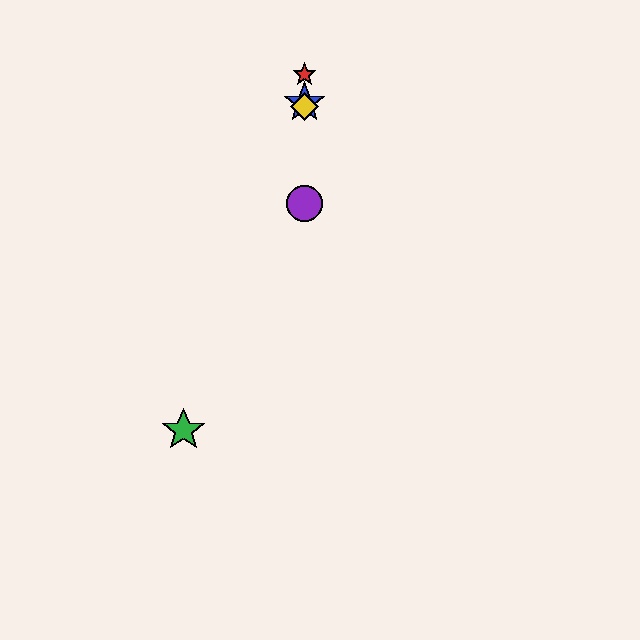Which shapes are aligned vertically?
The red star, the blue star, the yellow diamond, the purple circle are aligned vertically.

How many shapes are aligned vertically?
4 shapes (the red star, the blue star, the yellow diamond, the purple circle) are aligned vertically.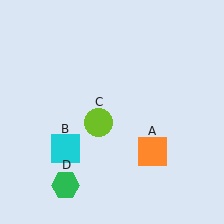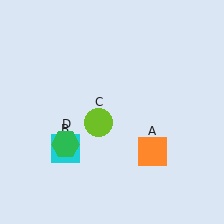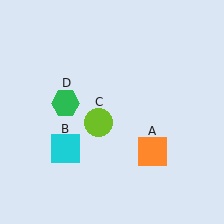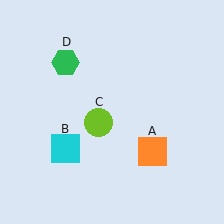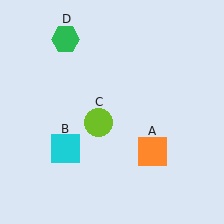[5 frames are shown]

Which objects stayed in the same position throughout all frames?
Orange square (object A) and cyan square (object B) and lime circle (object C) remained stationary.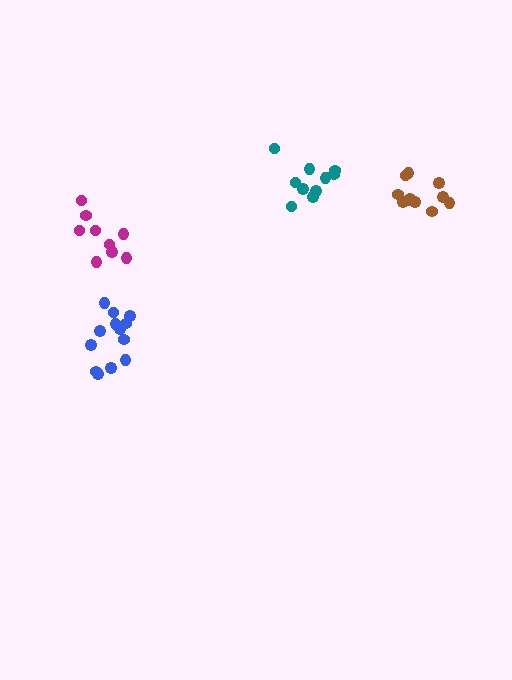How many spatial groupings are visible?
There are 4 spatial groupings.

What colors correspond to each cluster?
The clusters are colored: blue, brown, magenta, teal.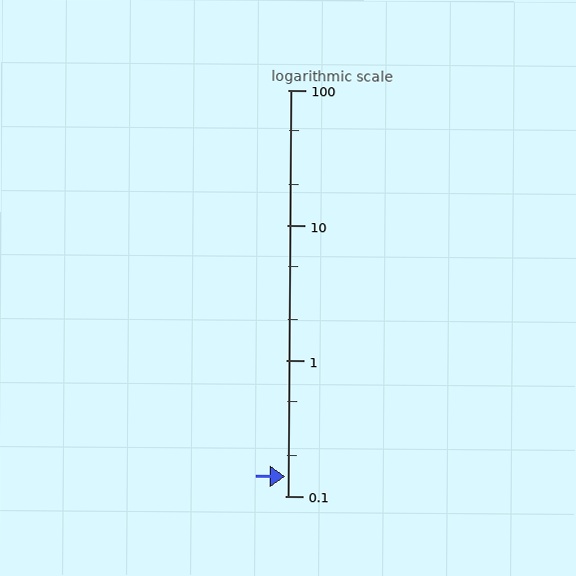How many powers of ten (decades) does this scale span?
The scale spans 3 decades, from 0.1 to 100.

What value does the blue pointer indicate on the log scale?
The pointer indicates approximately 0.14.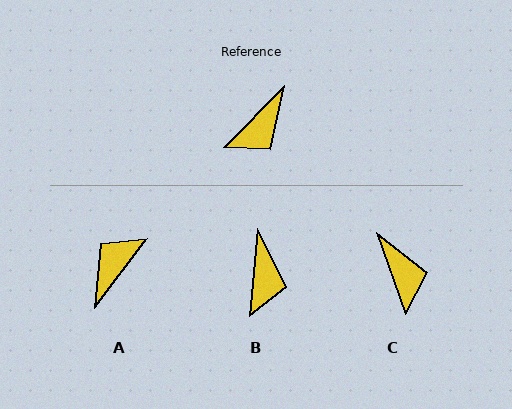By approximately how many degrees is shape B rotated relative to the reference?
Approximately 39 degrees counter-clockwise.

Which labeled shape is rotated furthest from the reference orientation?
A, about 172 degrees away.